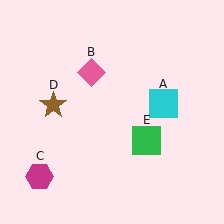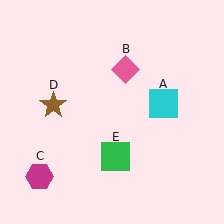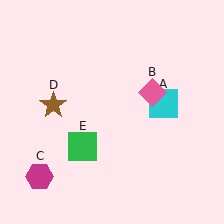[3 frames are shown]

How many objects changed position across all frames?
2 objects changed position: pink diamond (object B), green square (object E).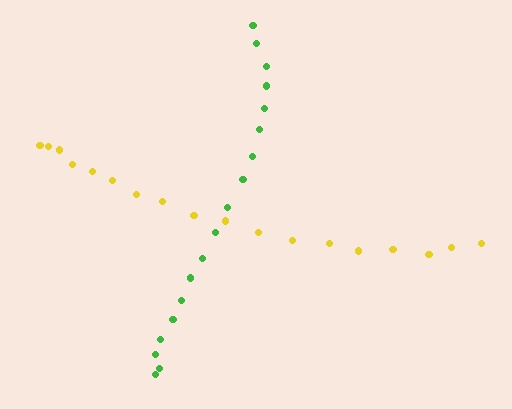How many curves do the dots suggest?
There are 2 distinct paths.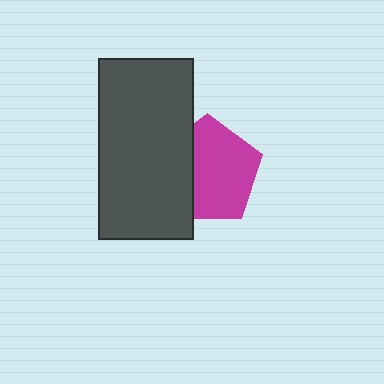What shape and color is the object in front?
The object in front is a dark gray rectangle.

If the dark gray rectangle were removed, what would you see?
You would see the complete magenta pentagon.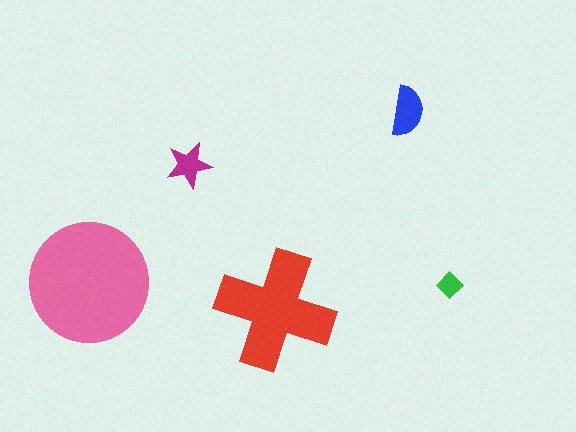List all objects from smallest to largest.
The green diamond, the magenta star, the blue semicircle, the red cross, the pink circle.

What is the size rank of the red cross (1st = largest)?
2nd.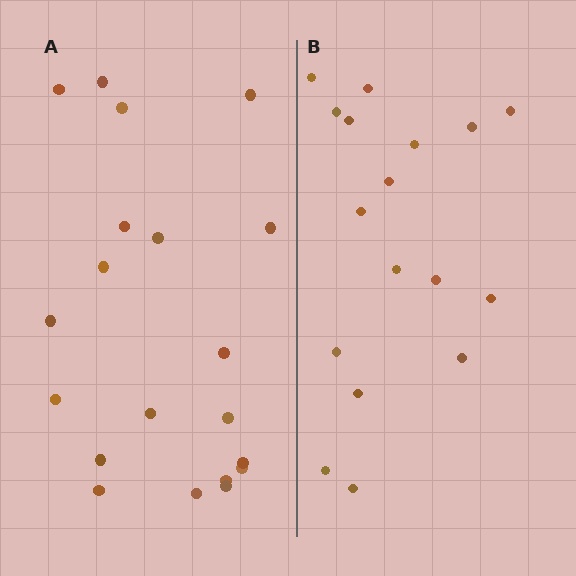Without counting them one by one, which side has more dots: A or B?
Region A (the left region) has more dots.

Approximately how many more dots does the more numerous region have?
Region A has just a few more — roughly 2 or 3 more dots than region B.